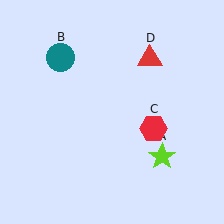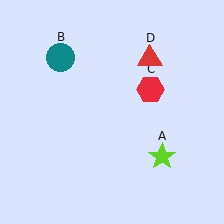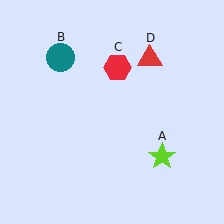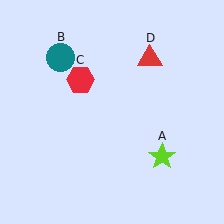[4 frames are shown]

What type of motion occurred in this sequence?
The red hexagon (object C) rotated counterclockwise around the center of the scene.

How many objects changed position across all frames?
1 object changed position: red hexagon (object C).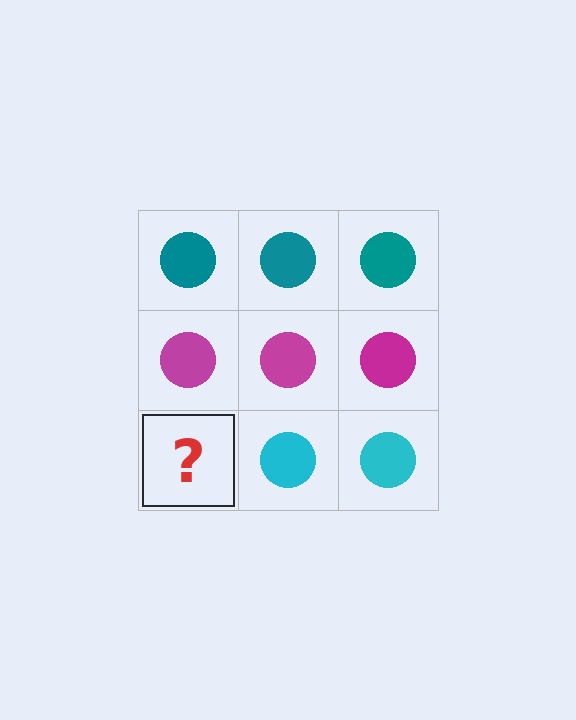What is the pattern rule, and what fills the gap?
The rule is that each row has a consistent color. The gap should be filled with a cyan circle.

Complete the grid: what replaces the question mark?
The question mark should be replaced with a cyan circle.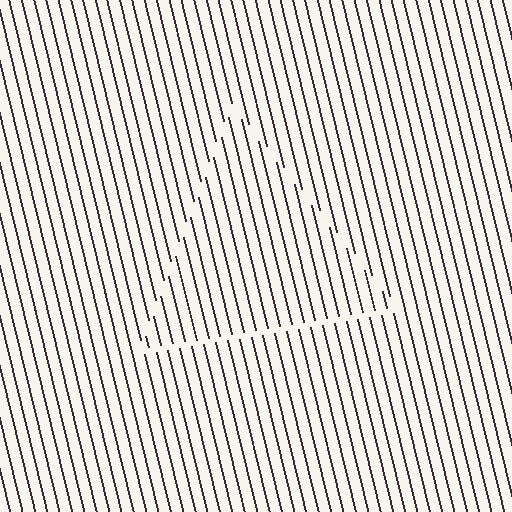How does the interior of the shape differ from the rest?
The interior of the shape contains the same grating, shifted by half a period — the contour is defined by the phase discontinuity where line-ends from the inner and outer gratings abut.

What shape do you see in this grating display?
An illusory triangle. The interior of the shape contains the same grating, shifted by half a period — the contour is defined by the phase discontinuity where line-ends from the inner and outer gratings abut.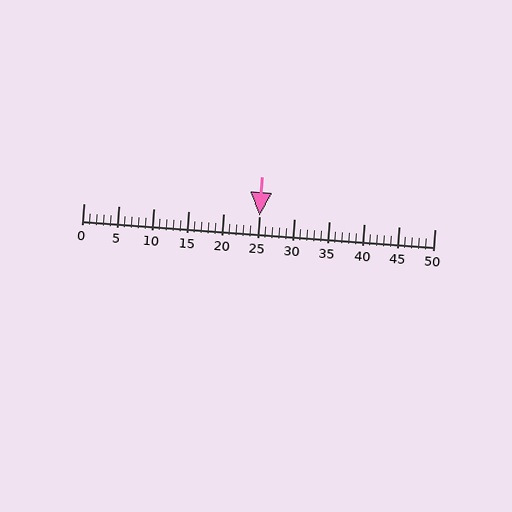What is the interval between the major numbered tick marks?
The major tick marks are spaced 5 units apart.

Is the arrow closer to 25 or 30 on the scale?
The arrow is closer to 25.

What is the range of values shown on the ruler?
The ruler shows values from 0 to 50.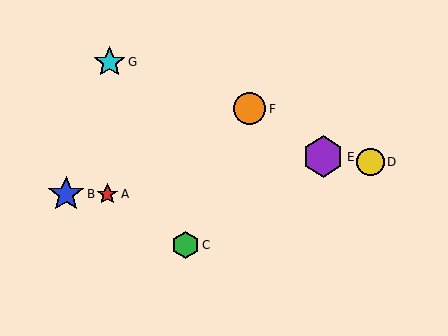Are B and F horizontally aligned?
No, B is at y≈194 and F is at y≈109.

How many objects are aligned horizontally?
2 objects (A, B) are aligned horizontally.